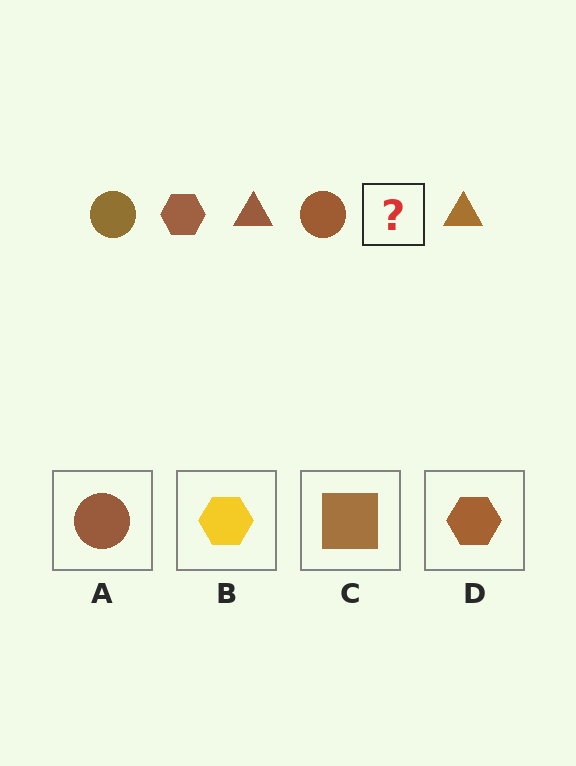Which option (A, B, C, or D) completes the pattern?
D.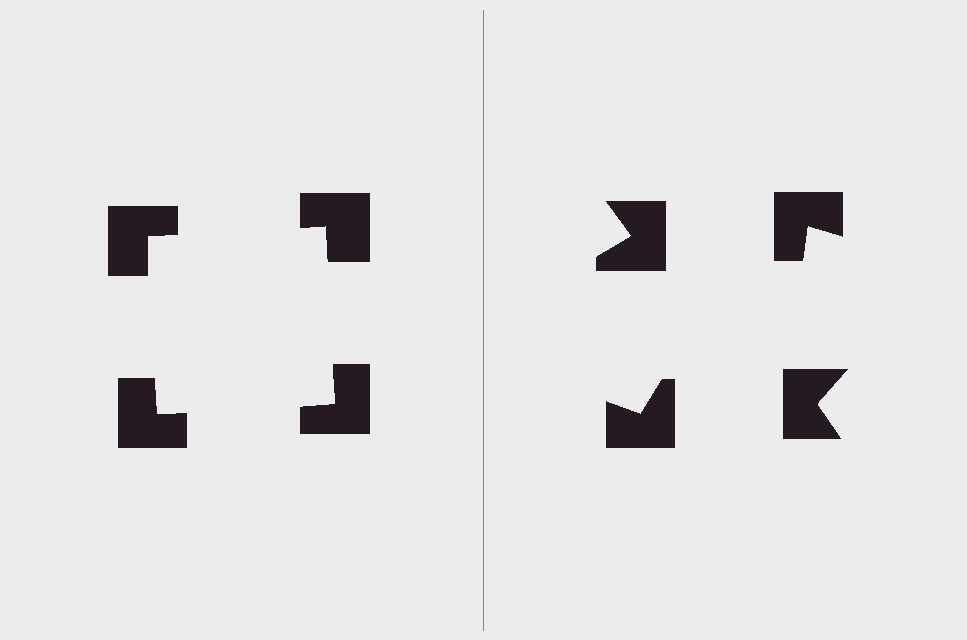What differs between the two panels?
The notched squares are positioned identically on both sides; only the wedge orientations differ. On the left they align to a square; on the right they are misaligned.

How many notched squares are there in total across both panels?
8 — 4 on each side.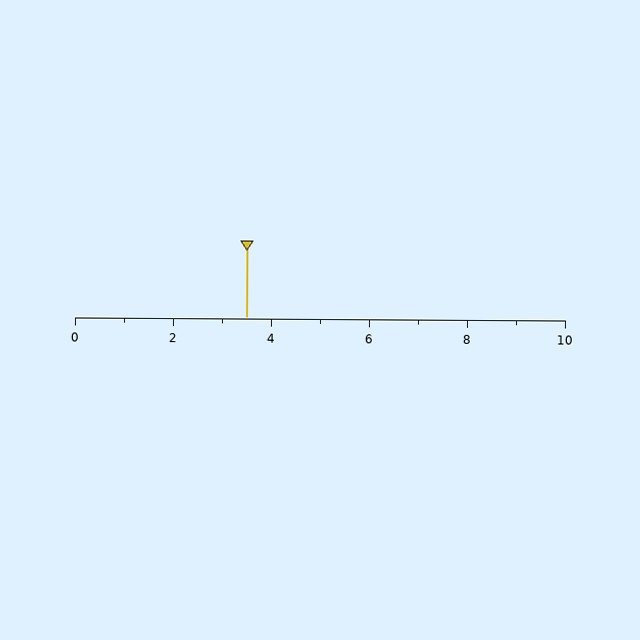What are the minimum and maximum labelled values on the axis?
The axis runs from 0 to 10.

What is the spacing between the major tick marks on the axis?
The major ticks are spaced 2 apart.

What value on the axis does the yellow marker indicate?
The marker indicates approximately 3.5.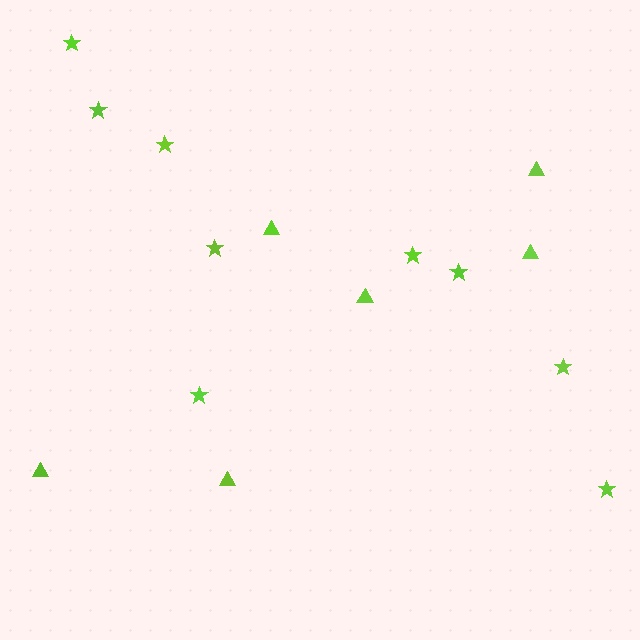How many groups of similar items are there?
There are 2 groups: one group of stars (9) and one group of triangles (6).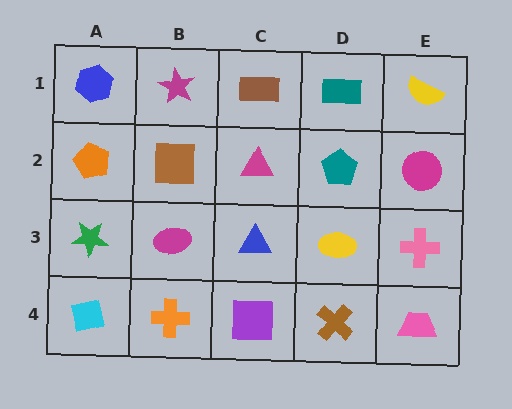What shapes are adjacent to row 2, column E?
A yellow semicircle (row 1, column E), a pink cross (row 3, column E), a teal pentagon (row 2, column D).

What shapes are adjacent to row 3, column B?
A brown square (row 2, column B), an orange cross (row 4, column B), a green star (row 3, column A), a blue triangle (row 3, column C).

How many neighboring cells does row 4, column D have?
3.